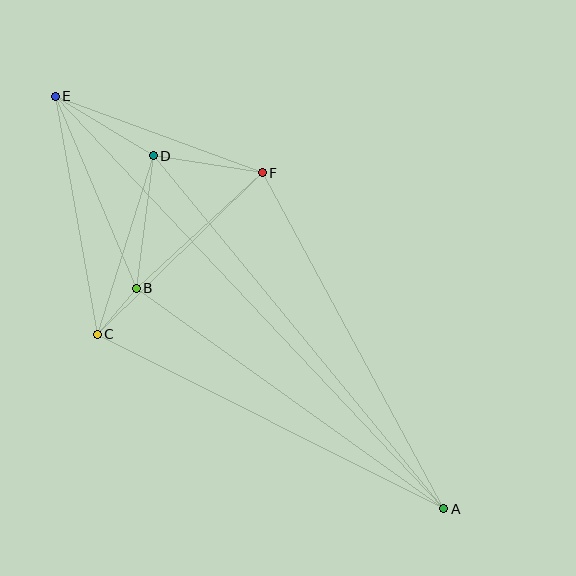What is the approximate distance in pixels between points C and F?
The distance between C and F is approximately 231 pixels.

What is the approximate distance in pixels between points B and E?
The distance between B and E is approximately 208 pixels.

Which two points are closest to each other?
Points B and C are closest to each other.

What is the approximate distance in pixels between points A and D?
The distance between A and D is approximately 457 pixels.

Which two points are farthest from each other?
Points A and E are farthest from each other.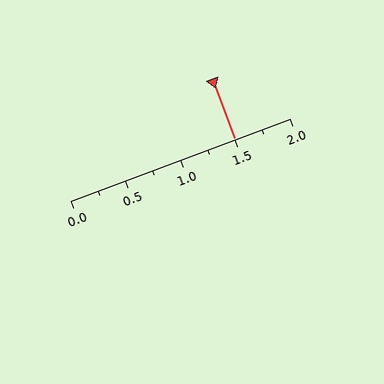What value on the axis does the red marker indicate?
The marker indicates approximately 1.5.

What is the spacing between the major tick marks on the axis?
The major ticks are spaced 0.5 apart.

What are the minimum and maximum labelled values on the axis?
The axis runs from 0.0 to 2.0.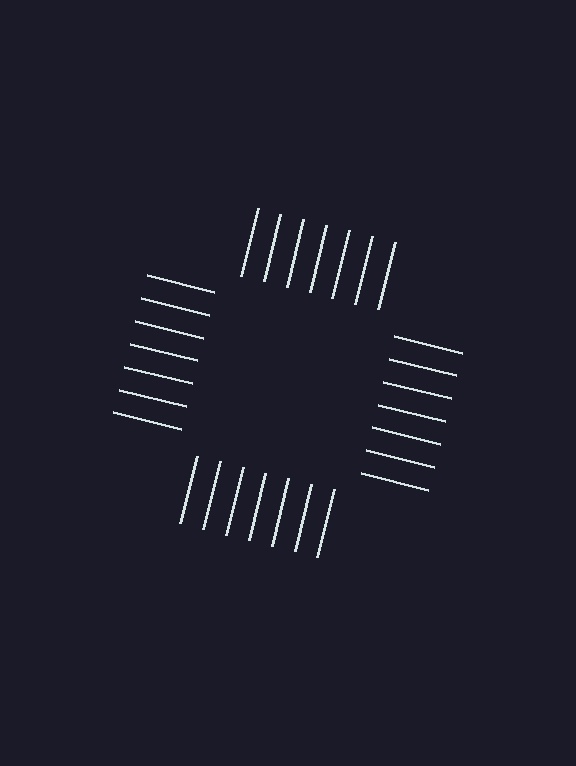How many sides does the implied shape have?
4 sides — the line-ends trace a square.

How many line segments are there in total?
28 — 7 along each of the 4 edges.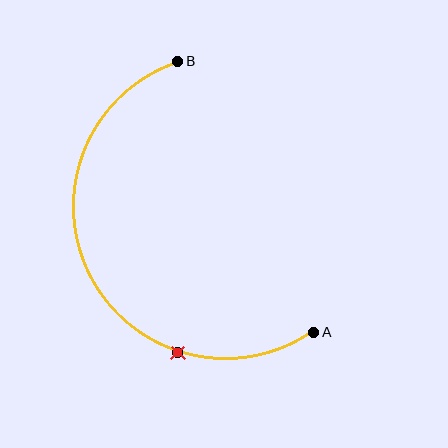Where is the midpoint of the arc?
The arc midpoint is the point on the curve farthest from the straight line joining A and B. It sits to the left of that line.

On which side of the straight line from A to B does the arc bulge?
The arc bulges to the left of the straight line connecting A and B.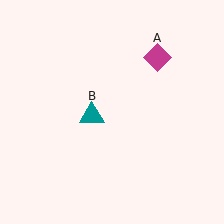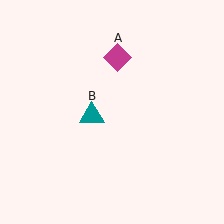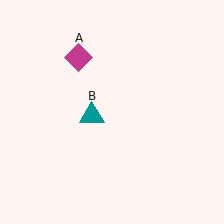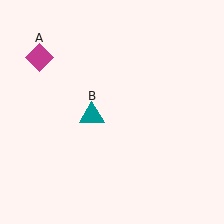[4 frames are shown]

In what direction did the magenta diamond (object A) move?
The magenta diamond (object A) moved left.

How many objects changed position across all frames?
1 object changed position: magenta diamond (object A).